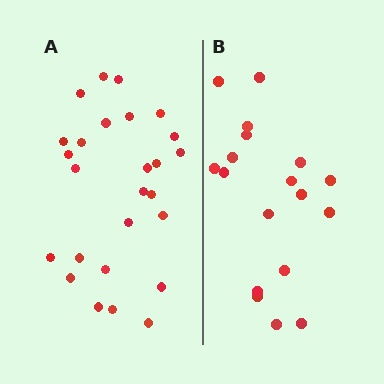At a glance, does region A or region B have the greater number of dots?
Region A (the left region) has more dots.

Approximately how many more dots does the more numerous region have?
Region A has roughly 8 or so more dots than region B.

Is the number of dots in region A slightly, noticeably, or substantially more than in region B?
Region A has noticeably more, but not dramatically so. The ratio is roughly 1.4 to 1.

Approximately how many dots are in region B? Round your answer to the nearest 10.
About 20 dots. (The exact count is 18, which rounds to 20.)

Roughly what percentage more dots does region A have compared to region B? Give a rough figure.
About 45% more.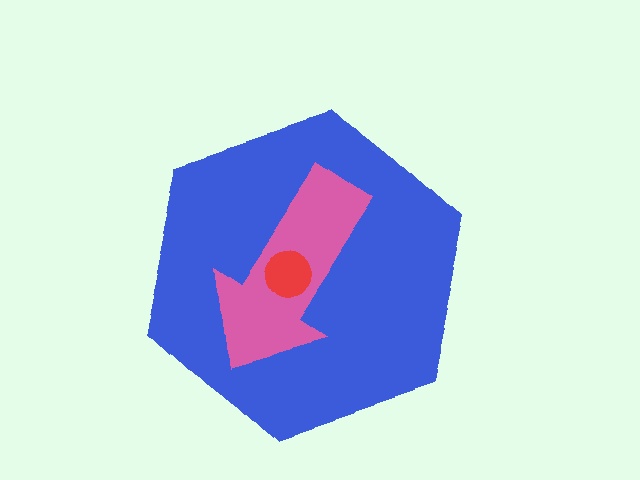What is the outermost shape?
The blue hexagon.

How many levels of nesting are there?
3.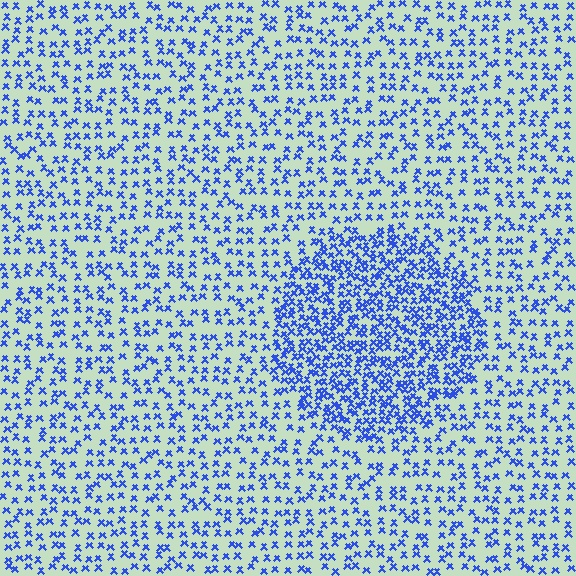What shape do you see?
I see a circle.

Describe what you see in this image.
The image contains small blue elements arranged at two different densities. A circle-shaped region is visible where the elements are more densely packed than the surrounding area.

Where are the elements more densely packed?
The elements are more densely packed inside the circle boundary.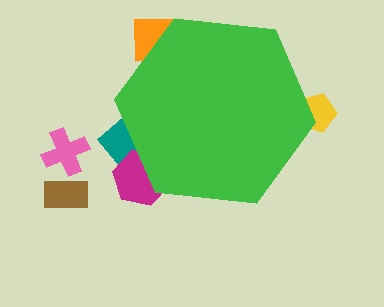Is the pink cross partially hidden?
No, the pink cross is fully visible.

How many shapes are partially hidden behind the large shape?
4 shapes are partially hidden.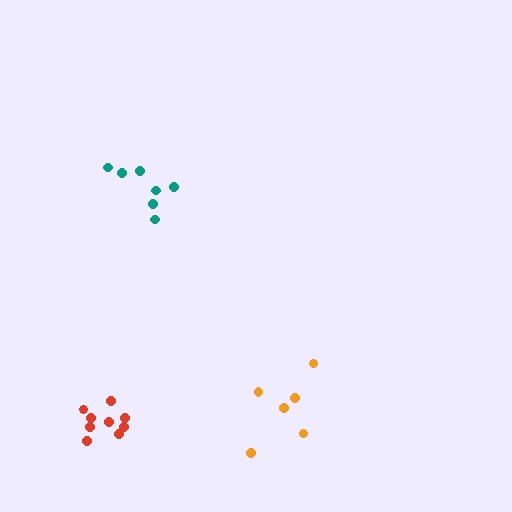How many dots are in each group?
Group 1: 6 dots, Group 2: 9 dots, Group 3: 7 dots (22 total).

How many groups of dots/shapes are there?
There are 3 groups.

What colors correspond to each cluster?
The clusters are colored: orange, red, teal.